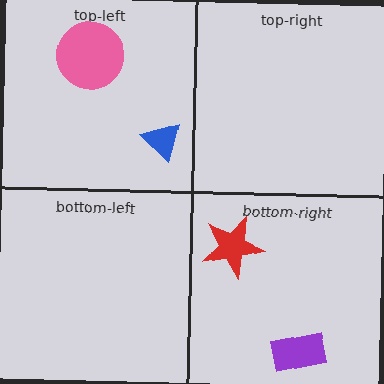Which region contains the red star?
The bottom-right region.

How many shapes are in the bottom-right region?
2.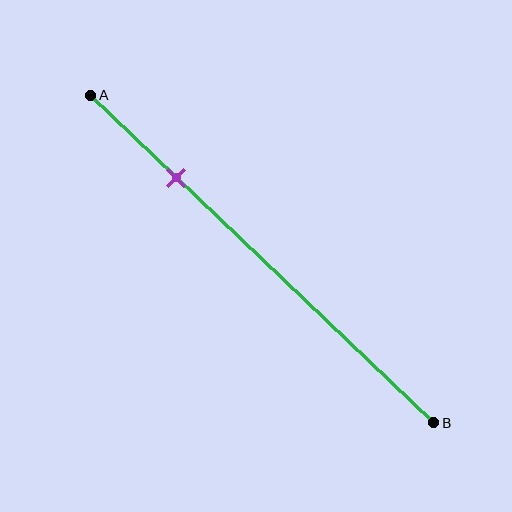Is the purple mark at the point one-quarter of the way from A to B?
Yes, the mark is approximately at the one-quarter point.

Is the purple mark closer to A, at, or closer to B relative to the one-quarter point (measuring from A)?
The purple mark is approximately at the one-quarter point of segment AB.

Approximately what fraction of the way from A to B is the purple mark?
The purple mark is approximately 25% of the way from A to B.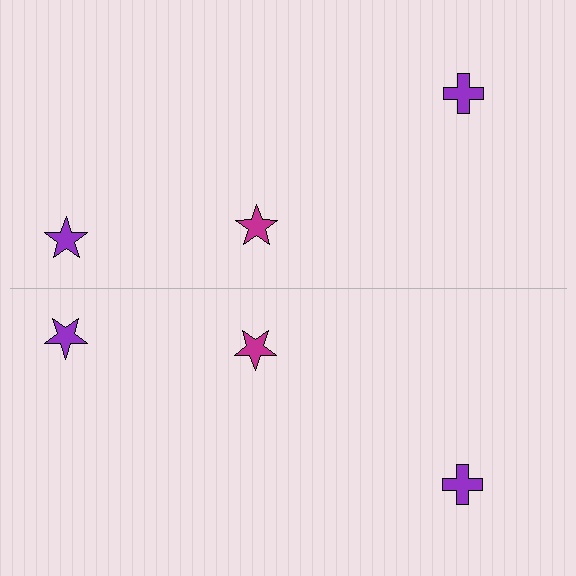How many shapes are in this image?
There are 6 shapes in this image.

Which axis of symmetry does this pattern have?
The pattern has a horizontal axis of symmetry running through the center of the image.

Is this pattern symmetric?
Yes, this pattern has bilateral (reflection) symmetry.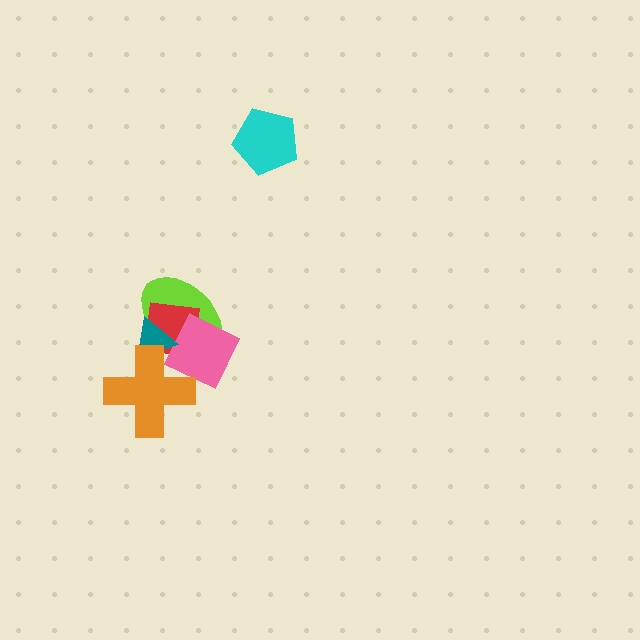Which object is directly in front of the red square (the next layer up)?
The pink diamond is directly in front of the red square.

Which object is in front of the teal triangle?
The orange cross is in front of the teal triangle.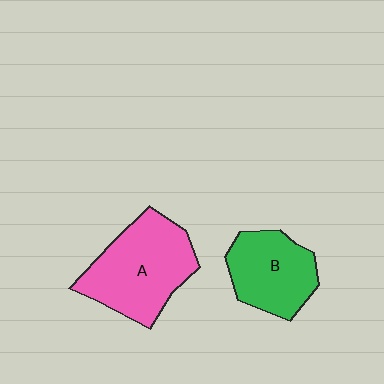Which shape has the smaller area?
Shape B (green).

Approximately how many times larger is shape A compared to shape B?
Approximately 1.4 times.